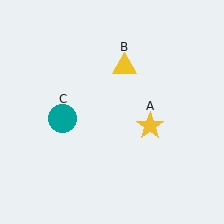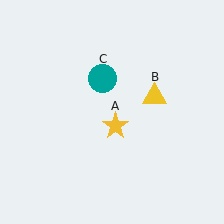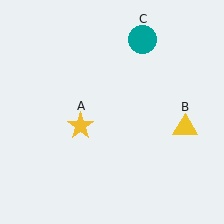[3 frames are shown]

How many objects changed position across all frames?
3 objects changed position: yellow star (object A), yellow triangle (object B), teal circle (object C).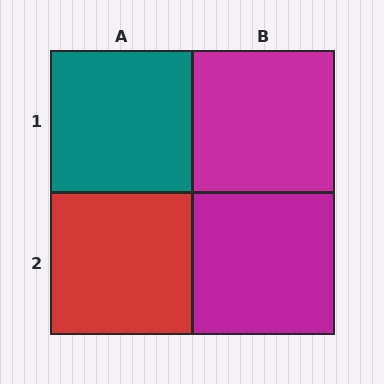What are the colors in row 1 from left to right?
Teal, magenta.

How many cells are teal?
1 cell is teal.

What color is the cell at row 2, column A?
Red.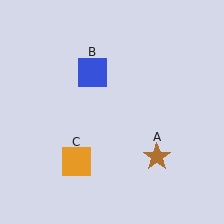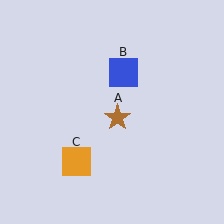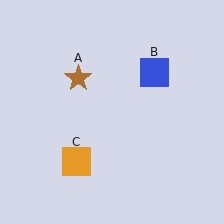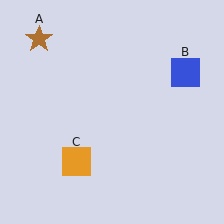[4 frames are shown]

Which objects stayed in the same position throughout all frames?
Orange square (object C) remained stationary.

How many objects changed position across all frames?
2 objects changed position: brown star (object A), blue square (object B).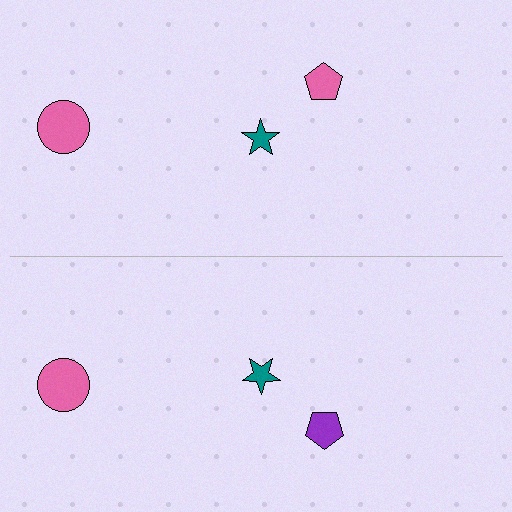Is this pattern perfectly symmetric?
No, the pattern is not perfectly symmetric. The purple pentagon on the bottom side breaks the symmetry — its mirror counterpart is pink.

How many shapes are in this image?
There are 6 shapes in this image.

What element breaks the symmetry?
The purple pentagon on the bottom side breaks the symmetry — its mirror counterpart is pink.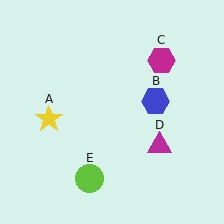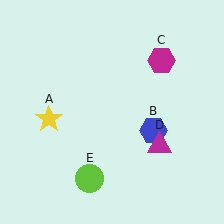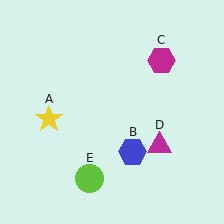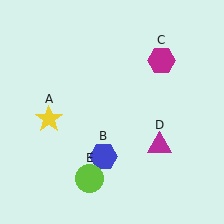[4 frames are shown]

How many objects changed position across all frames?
1 object changed position: blue hexagon (object B).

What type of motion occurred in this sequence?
The blue hexagon (object B) rotated clockwise around the center of the scene.